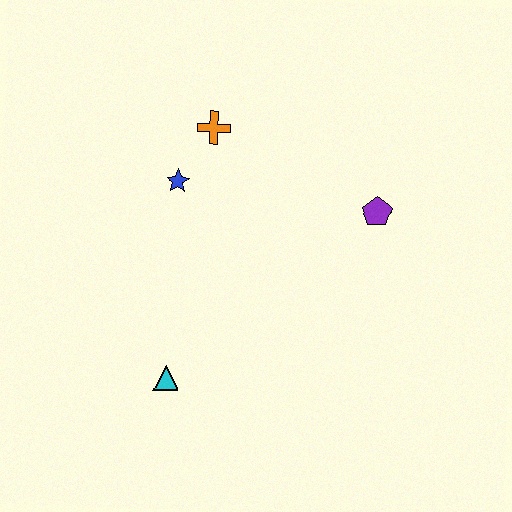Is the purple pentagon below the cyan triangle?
No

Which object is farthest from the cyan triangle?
The purple pentagon is farthest from the cyan triangle.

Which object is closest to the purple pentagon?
The orange cross is closest to the purple pentagon.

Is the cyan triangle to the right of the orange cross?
No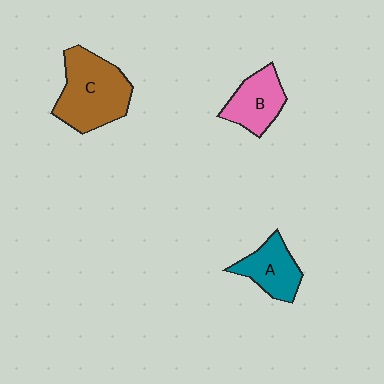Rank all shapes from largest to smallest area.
From largest to smallest: C (brown), B (pink), A (teal).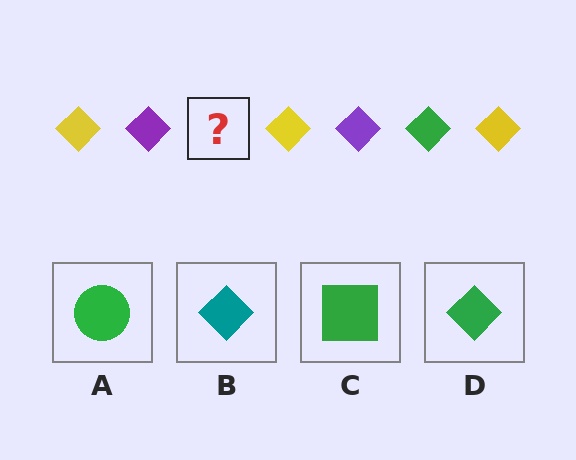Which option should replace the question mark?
Option D.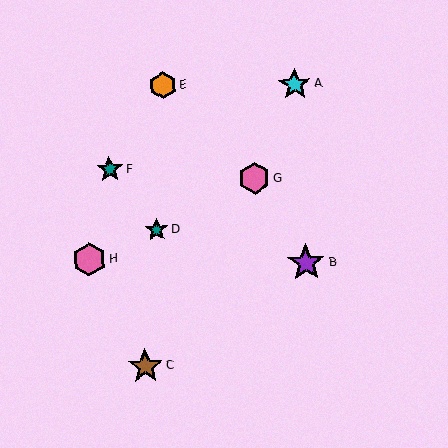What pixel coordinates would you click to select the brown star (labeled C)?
Click at (145, 366) to select the brown star C.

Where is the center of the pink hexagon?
The center of the pink hexagon is at (254, 178).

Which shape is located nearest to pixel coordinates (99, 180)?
The teal star (labeled F) at (110, 169) is nearest to that location.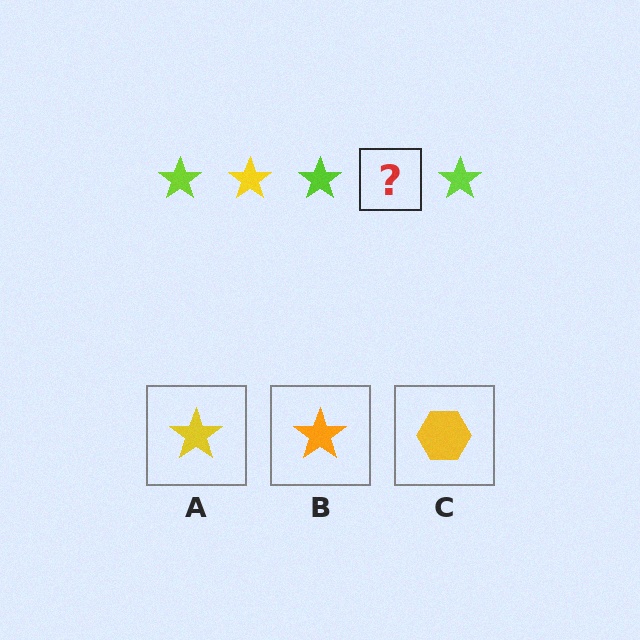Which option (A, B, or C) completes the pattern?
A.